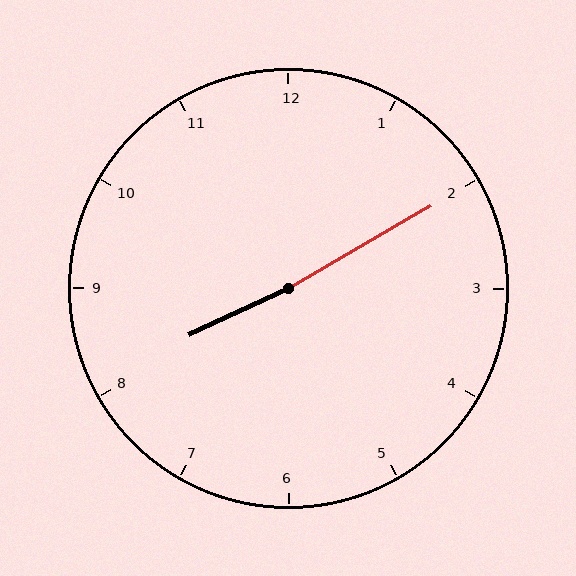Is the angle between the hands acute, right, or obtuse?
It is obtuse.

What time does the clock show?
8:10.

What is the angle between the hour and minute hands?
Approximately 175 degrees.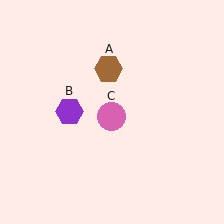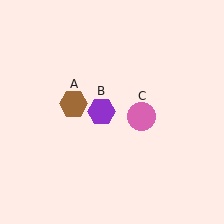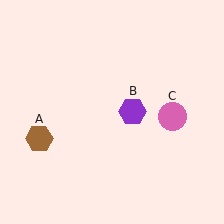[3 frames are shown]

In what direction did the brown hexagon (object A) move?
The brown hexagon (object A) moved down and to the left.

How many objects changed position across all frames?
3 objects changed position: brown hexagon (object A), purple hexagon (object B), pink circle (object C).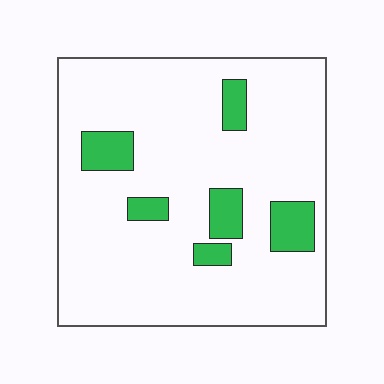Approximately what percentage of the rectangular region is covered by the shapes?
Approximately 15%.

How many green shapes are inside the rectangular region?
6.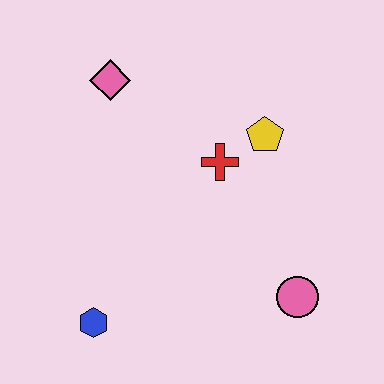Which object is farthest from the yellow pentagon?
The blue hexagon is farthest from the yellow pentagon.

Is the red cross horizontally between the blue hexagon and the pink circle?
Yes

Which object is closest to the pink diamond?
The red cross is closest to the pink diamond.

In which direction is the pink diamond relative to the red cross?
The pink diamond is to the left of the red cross.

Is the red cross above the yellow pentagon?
No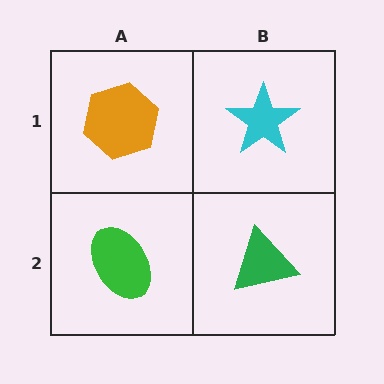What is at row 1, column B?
A cyan star.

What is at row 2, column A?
A green ellipse.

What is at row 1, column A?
An orange hexagon.